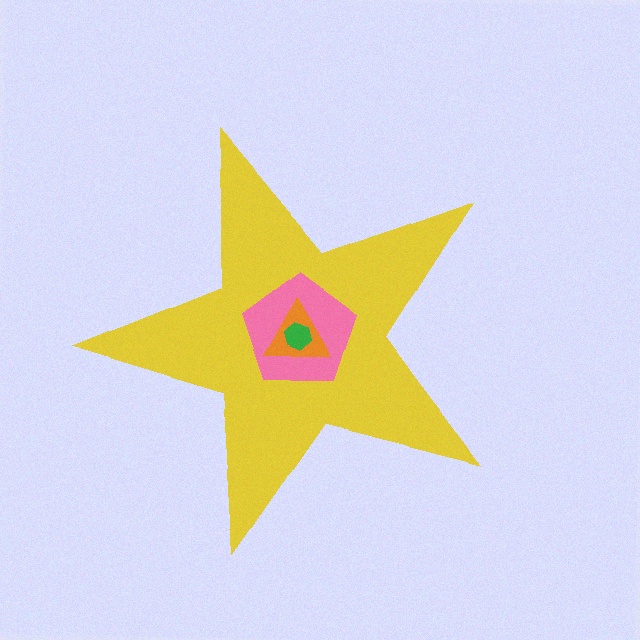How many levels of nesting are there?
4.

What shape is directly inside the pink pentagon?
The orange triangle.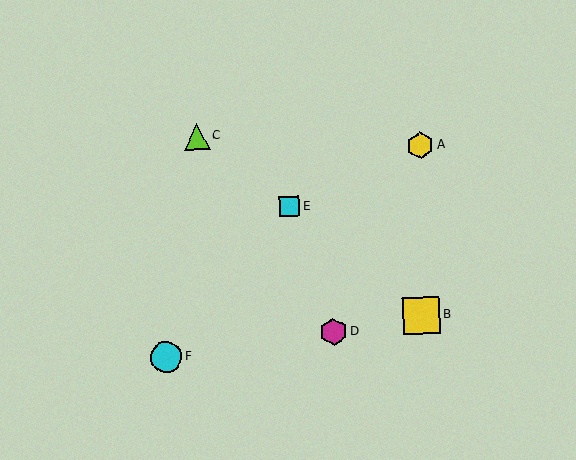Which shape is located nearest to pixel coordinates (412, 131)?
The yellow hexagon (labeled A) at (420, 146) is nearest to that location.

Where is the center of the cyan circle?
The center of the cyan circle is at (166, 357).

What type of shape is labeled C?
Shape C is a lime triangle.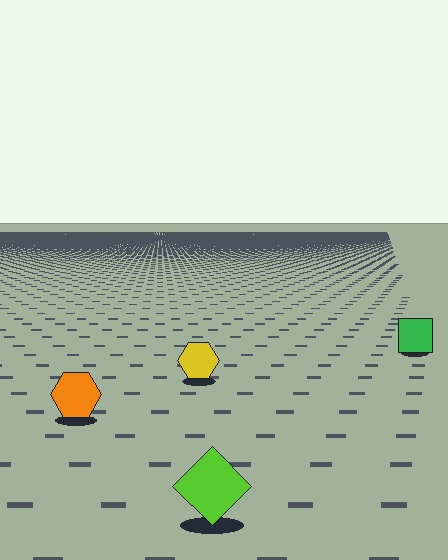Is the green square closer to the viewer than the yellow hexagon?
No. The yellow hexagon is closer — you can tell from the texture gradient: the ground texture is coarser near it.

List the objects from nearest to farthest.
From nearest to farthest: the lime diamond, the orange hexagon, the yellow hexagon, the green square.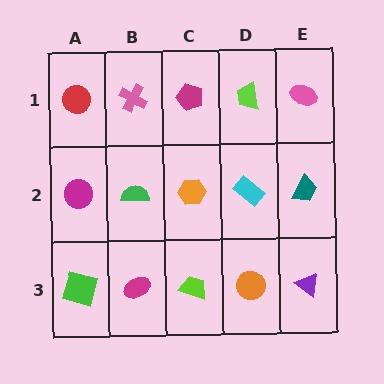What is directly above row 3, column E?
A teal trapezoid.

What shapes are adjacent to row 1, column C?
An orange hexagon (row 2, column C), a pink cross (row 1, column B), a lime trapezoid (row 1, column D).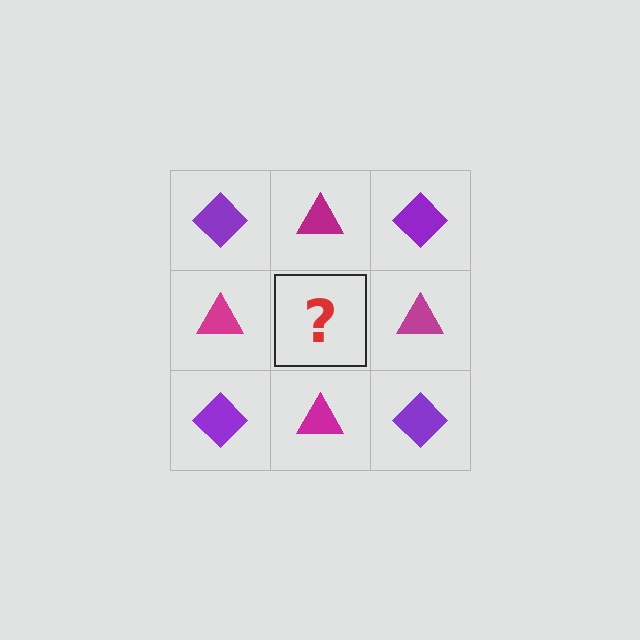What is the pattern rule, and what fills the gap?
The rule is that it alternates purple diamond and magenta triangle in a checkerboard pattern. The gap should be filled with a purple diamond.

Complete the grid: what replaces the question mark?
The question mark should be replaced with a purple diamond.